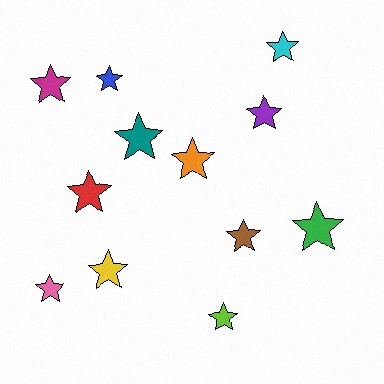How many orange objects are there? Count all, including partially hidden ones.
There is 1 orange object.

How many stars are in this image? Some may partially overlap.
There are 12 stars.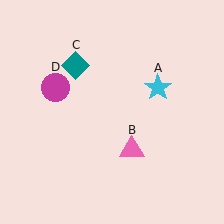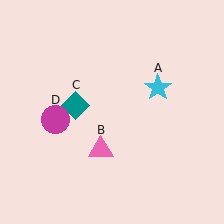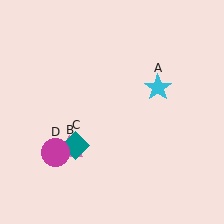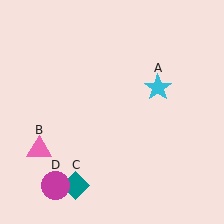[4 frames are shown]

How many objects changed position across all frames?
3 objects changed position: pink triangle (object B), teal diamond (object C), magenta circle (object D).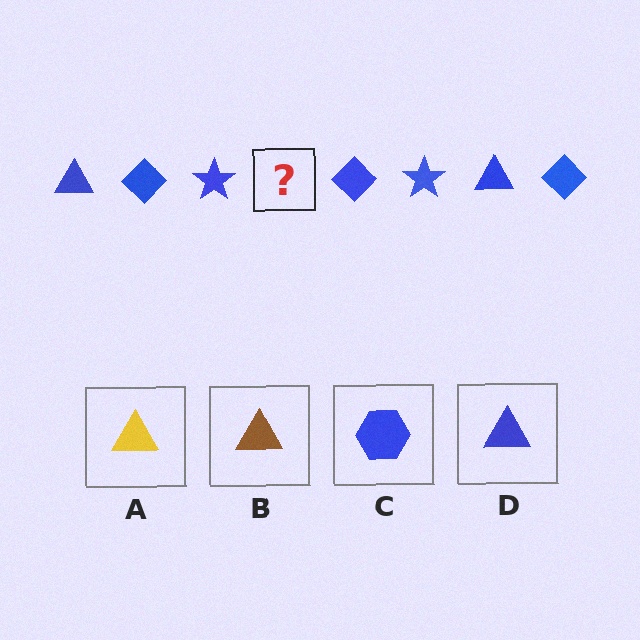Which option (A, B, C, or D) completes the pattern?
D.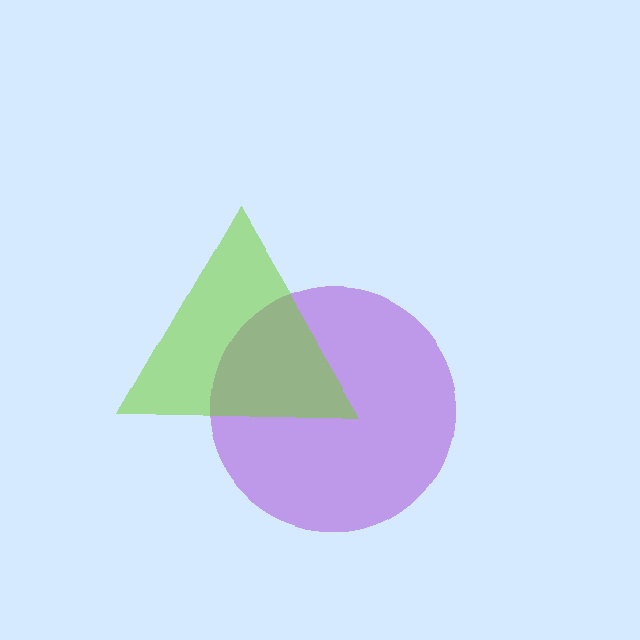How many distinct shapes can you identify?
There are 2 distinct shapes: a purple circle, a lime triangle.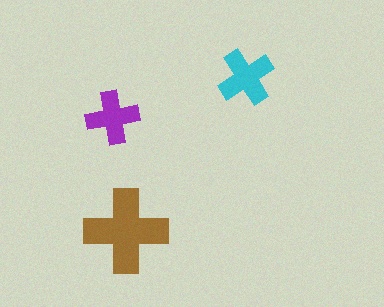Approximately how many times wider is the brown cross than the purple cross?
About 1.5 times wider.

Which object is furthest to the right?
The cyan cross is rightmost.